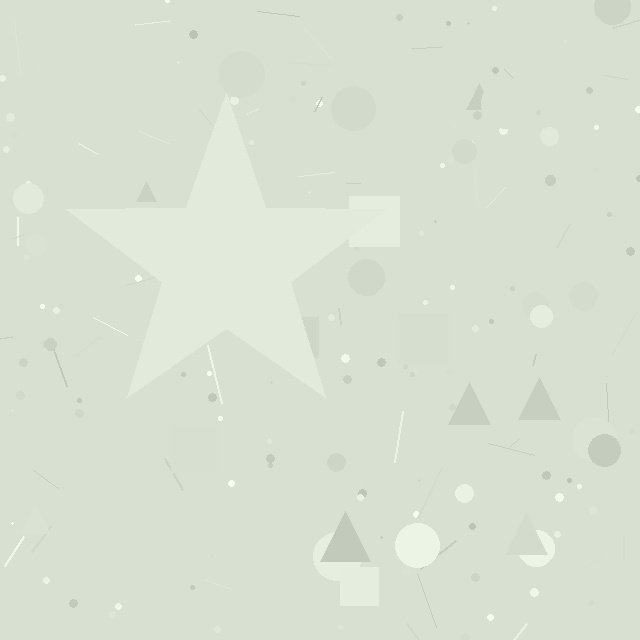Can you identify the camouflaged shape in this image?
The camouflaged shape is a star.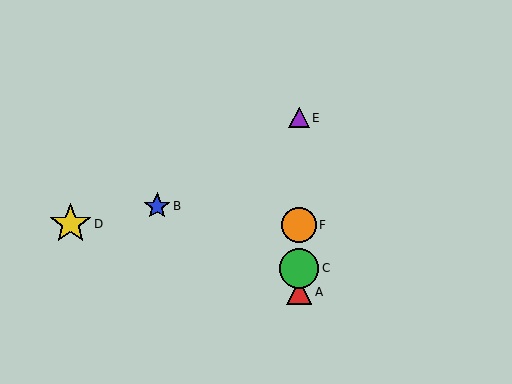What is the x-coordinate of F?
Object F is at x≈299.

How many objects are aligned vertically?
4 objects (A, C, E, F) are aligned vertically.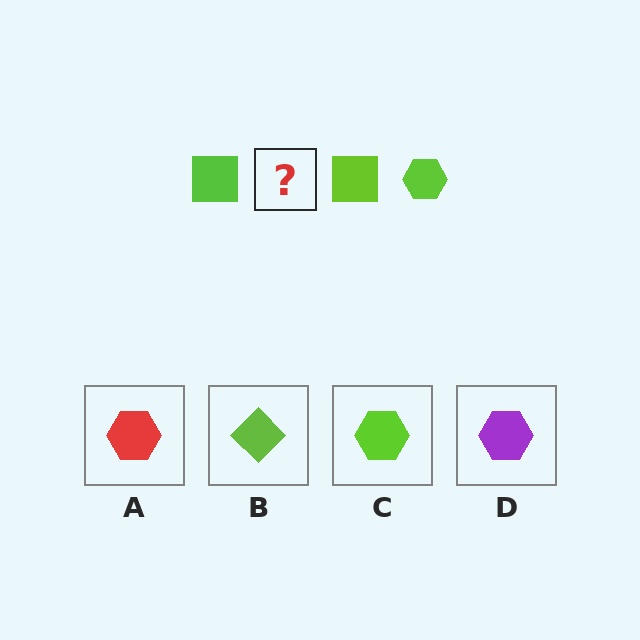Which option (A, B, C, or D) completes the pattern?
C.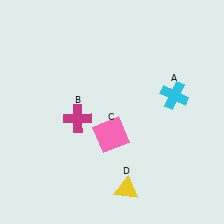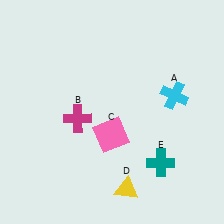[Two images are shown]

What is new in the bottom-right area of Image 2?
A teal cross (E) was added in the bottom-right area of Image 2.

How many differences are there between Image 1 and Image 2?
There is 1 difference between the two images.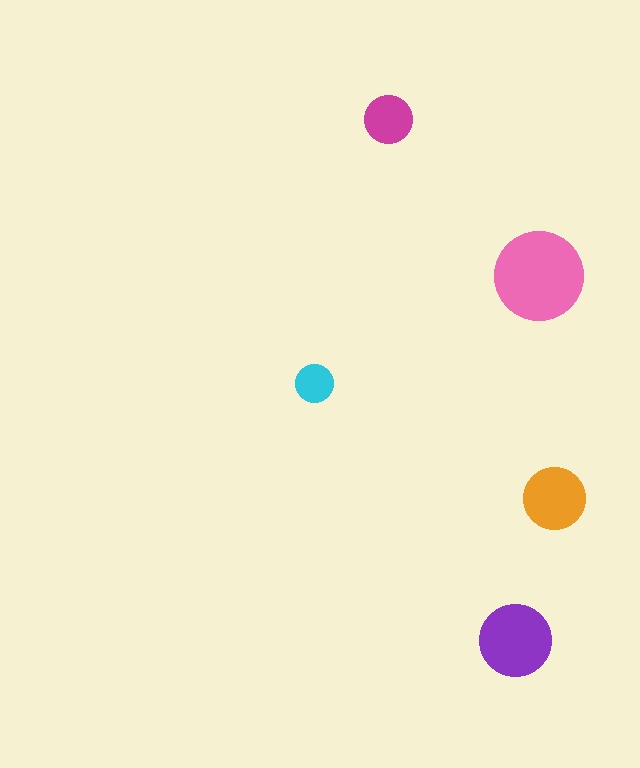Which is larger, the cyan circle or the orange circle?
The orange one.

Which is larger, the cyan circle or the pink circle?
The pink one.